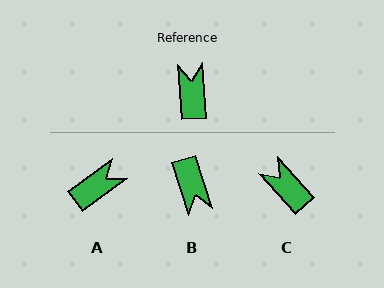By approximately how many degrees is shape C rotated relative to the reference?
Approximately 38 degrees counter-clockwise.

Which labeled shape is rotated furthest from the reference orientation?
B, about 166 degrees away.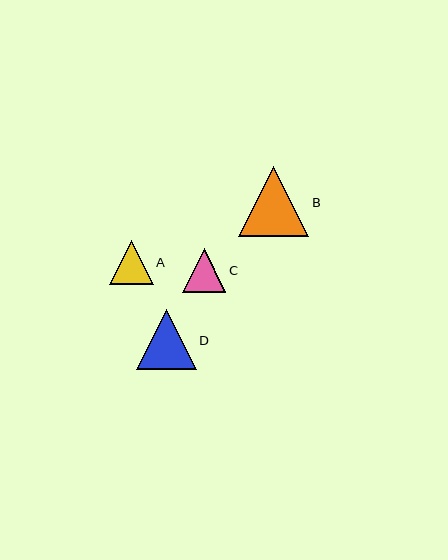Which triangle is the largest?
Triangle B is the largest with a size of approximately 70 pixels.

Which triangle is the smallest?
Triangle C is the smallest with a size of approximately 43 pixels.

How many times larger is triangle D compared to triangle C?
Triangle D is approximately 1.4 times the size of triangle C.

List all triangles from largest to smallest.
From largest to smallest: B, D, A, C.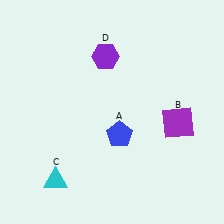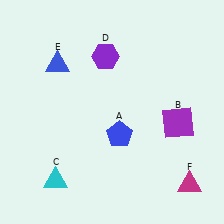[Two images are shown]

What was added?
A blue triangle (E), a magenta triangle (F) were added in Image 2.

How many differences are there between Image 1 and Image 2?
There are 2 differences between the two images.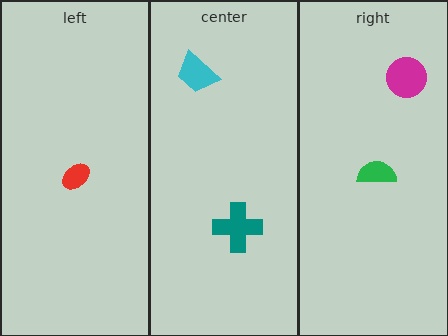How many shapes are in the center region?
2.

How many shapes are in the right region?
2.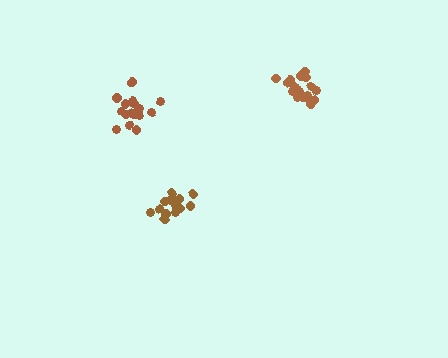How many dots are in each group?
Group 1: 18 dots, Group 2: 15 dots, Group 3: 20 dots (53 total).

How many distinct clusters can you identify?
There are 3 distinct clusters.